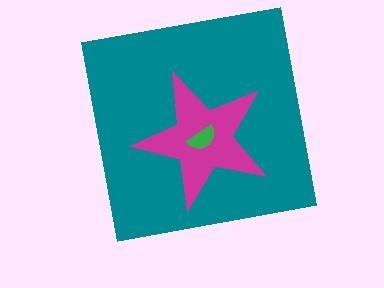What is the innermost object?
The green semicircle.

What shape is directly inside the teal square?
The magenta star.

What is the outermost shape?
The teal square.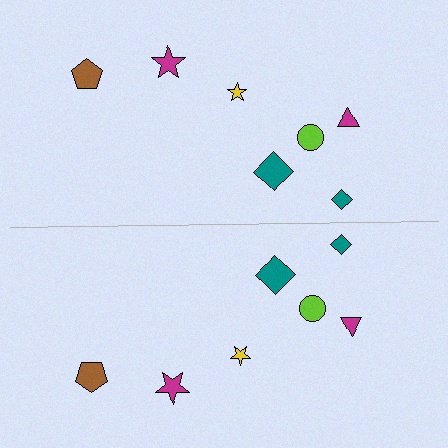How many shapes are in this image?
There are 14 shapes in this image.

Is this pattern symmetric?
Yes, this pattern has bilateral (reflection) symmetry.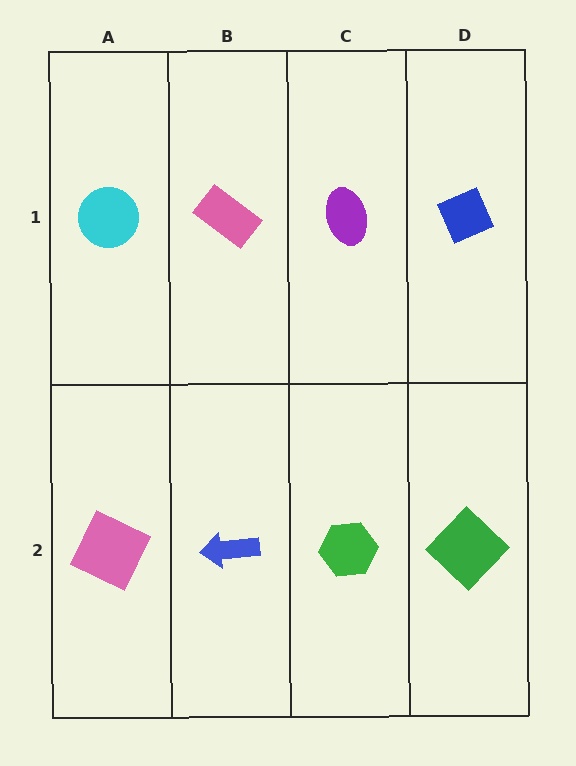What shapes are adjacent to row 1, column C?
A green hexagon (row 2, column C), a pink rectangle (row 1, column B), a blue diamond (row 1, column D).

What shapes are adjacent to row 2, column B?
A pink rectangle (row 1, column B), a pink square (row 2, column A), a green hexagon (row 2, column C).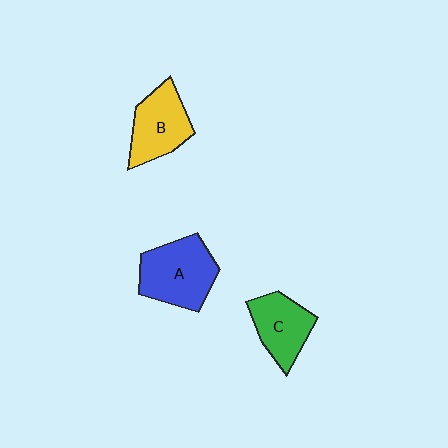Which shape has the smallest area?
Shape C (green).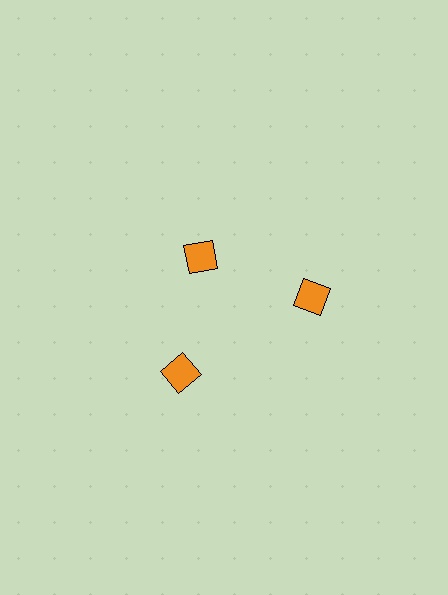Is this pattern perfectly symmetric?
No. The 3 orange diamonds are arranged in a ring, but one element near the 11 o'clock position is pulled inward toward the center, breaking the 3-fold rotational symmetry.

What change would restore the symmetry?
The symmetry would be restored by moving it outward, back onto the ring so that all 3 diamonds sit at equal angles and equal distance from the center.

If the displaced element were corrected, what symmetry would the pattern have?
It would have 3-fold rotational symmetry — the pattern would map onto itself every 120 degrees.